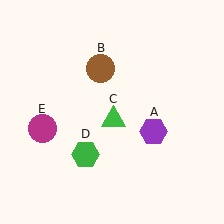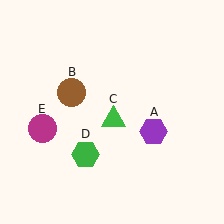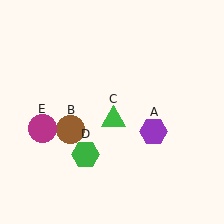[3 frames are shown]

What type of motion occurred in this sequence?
The brown circle (object B) rotated counterclockwise around the center of the scene.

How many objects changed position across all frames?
1 object changed position: brown circle (object B).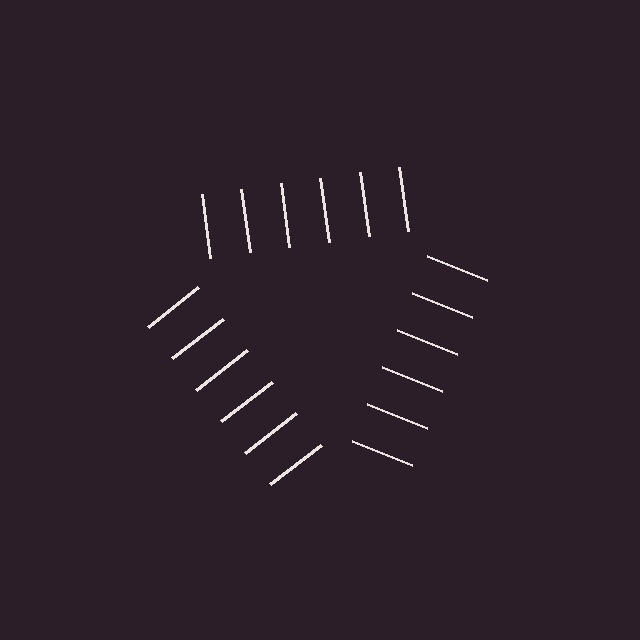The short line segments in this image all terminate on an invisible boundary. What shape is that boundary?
An illusory triangle — the line segments terminate on its edges but no continuous stroke is drawn.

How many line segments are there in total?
18 — 6 along each of the 3 edges.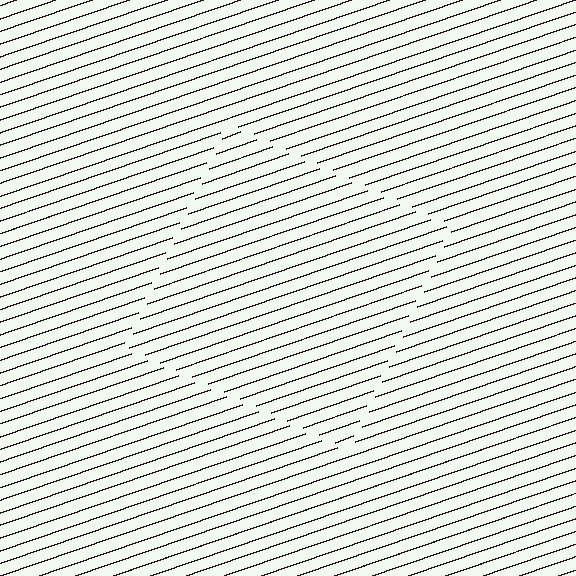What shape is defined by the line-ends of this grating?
An illusory square. The interior of the shape contains the same grating, shifted by half a period — the contour is defined by the phase discontinuity where line-ends from the inner and outer gratings abut.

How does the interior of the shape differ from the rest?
The interior of the shape contains the same grating, shifted by half a period — the contour is defined by the phase discontinuity where line-ends from the inner and outer gratings abut.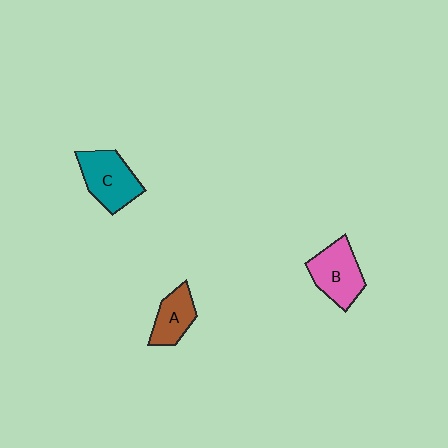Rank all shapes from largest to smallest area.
From largest to smallest: C (teal), B (pink), A (brown).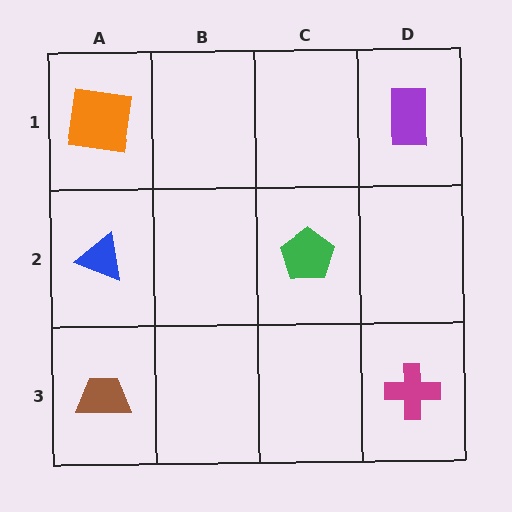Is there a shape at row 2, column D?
No, that cell is empty.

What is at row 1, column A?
An orange square.